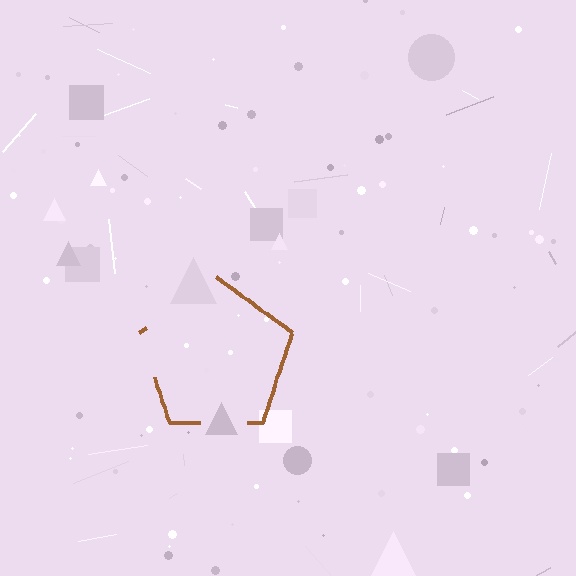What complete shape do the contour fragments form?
The contour fragments form a pentagon.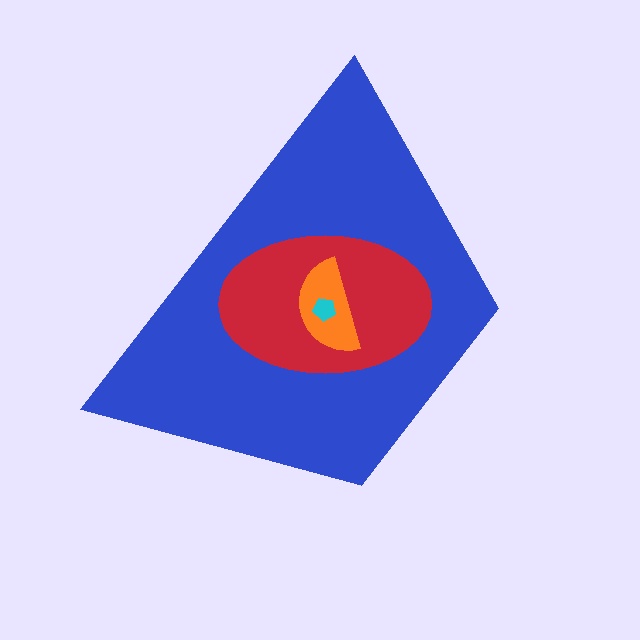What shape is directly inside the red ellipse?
The orange semicircle.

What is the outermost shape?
The blue trapezoid.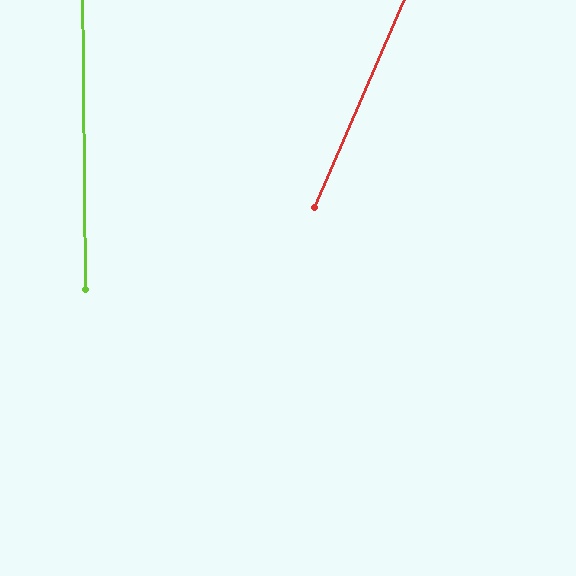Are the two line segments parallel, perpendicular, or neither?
Neither parallel nor perpendicular — they differ by about 24°.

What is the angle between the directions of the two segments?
Approximately 24 degrees.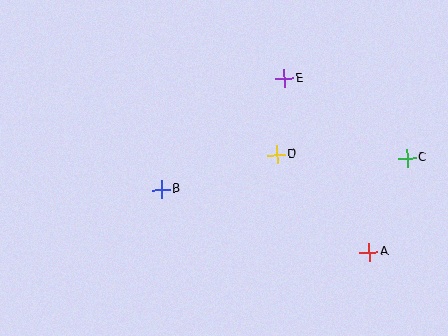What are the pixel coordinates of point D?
Point D is at (277, 154).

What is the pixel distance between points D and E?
The distance between D and E is 76 pixels.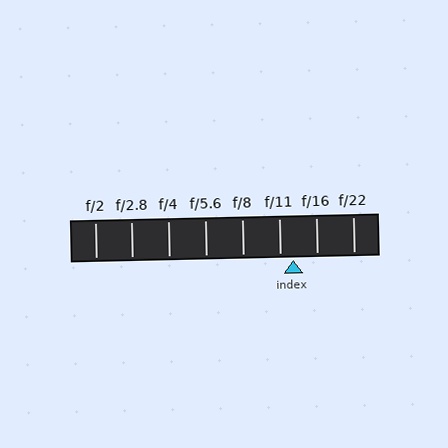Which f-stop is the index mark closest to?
The index mark is closest to f/11.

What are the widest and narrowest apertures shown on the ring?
The widest aperture shown is f/2 and the narrowest is f/22.